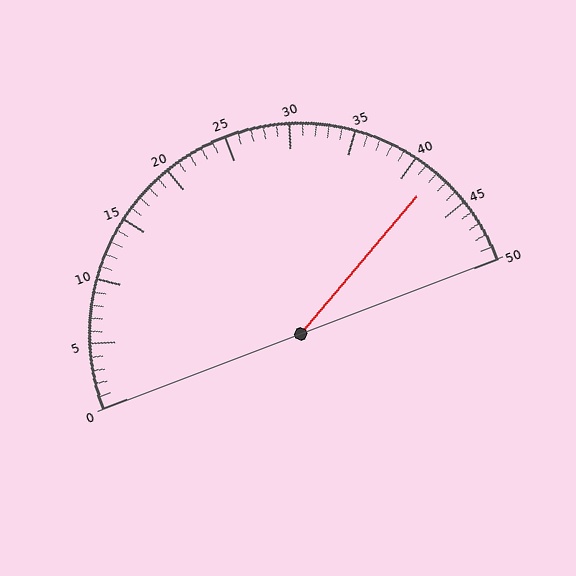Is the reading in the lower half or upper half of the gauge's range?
The reading is in the upper half of the range (0 to 50).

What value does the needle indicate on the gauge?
The needle indicates approximately 42.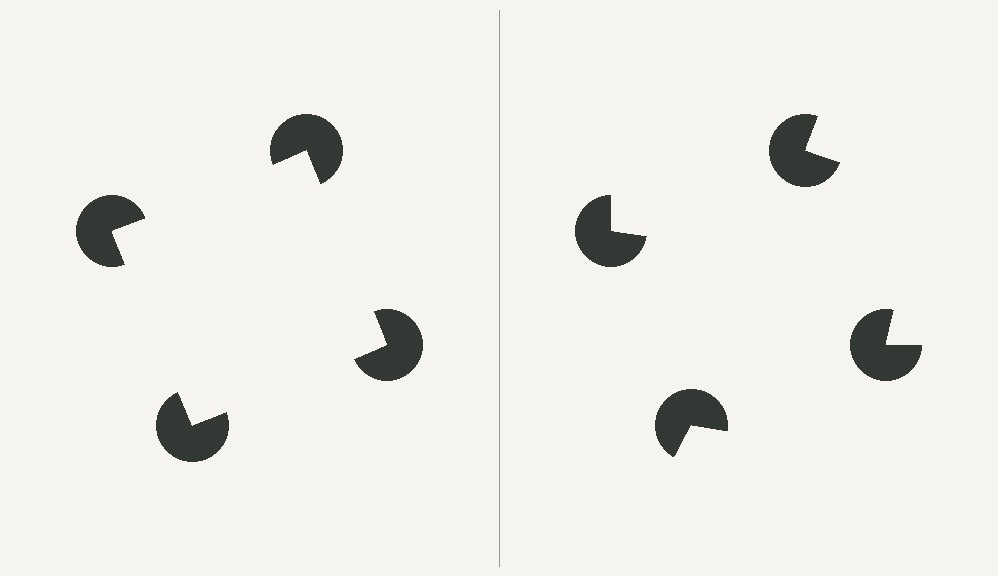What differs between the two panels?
The pac-man discs are positioned identically on both sides; only the wedge orientations differ. On the left they align to a square; on the right they are misaligned.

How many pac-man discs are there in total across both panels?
8 — 4 on each side.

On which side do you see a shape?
An illusory square appears on the left side. On the right side the wedge cuts are rotated, so no coherent shape forms.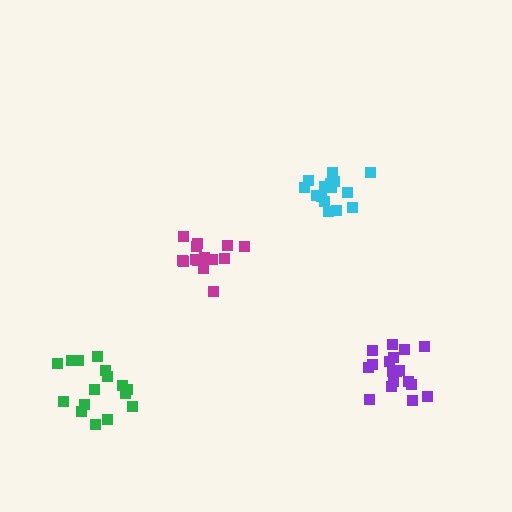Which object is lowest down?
The green cluster is bottommost.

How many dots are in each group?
Group 1: 15 dots, Group 2: 16 dots, Group 3: 18 dots, Group 4: 15 dots (64 total).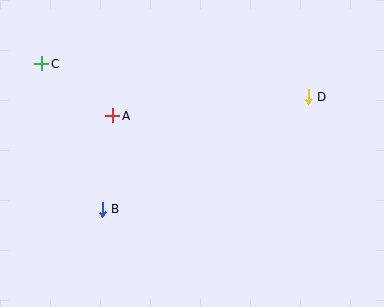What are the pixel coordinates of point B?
Point B is at (102, 209).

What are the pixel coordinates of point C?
Point C is at (42, 64).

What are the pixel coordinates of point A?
Point A is at (113, 116).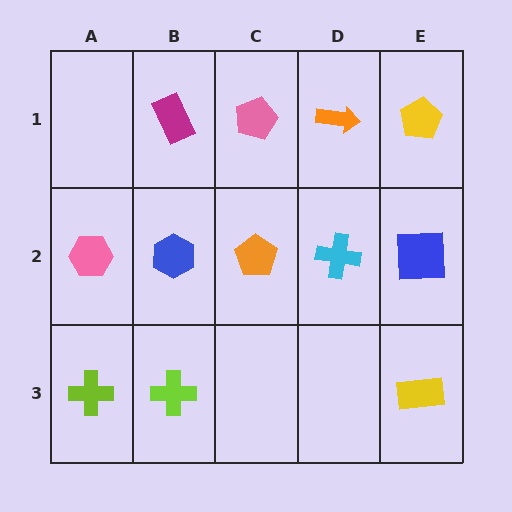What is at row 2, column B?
A blue hexagon.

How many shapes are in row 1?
4 shapes.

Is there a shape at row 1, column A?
No, that cell is empty.